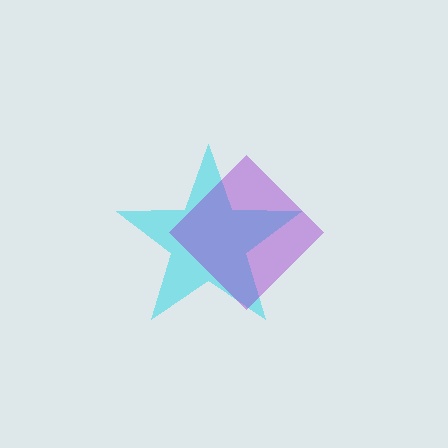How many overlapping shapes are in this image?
There are 2 overlapping shapes in the image.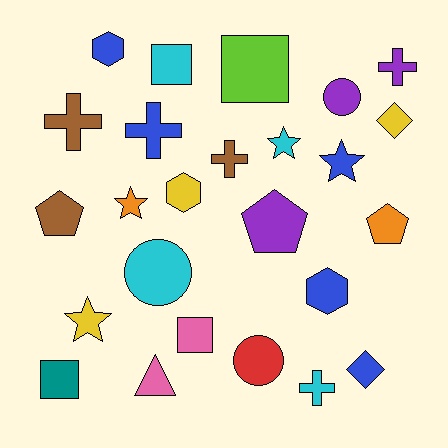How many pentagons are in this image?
There are 3 pentagons.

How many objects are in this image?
There are 25 objects.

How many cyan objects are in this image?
There are 4 cyan objects.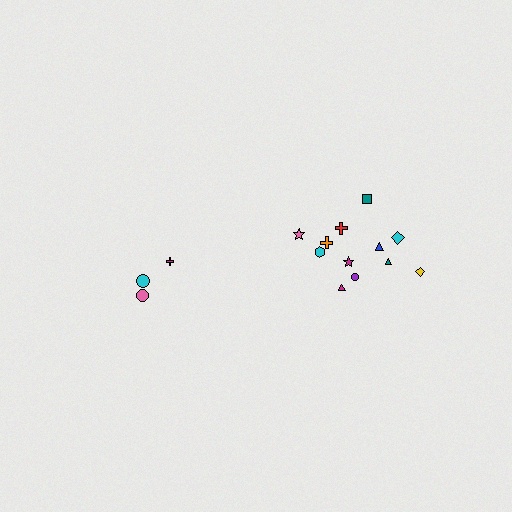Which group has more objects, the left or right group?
The right group.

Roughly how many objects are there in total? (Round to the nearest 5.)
Roughly 15 objects in total.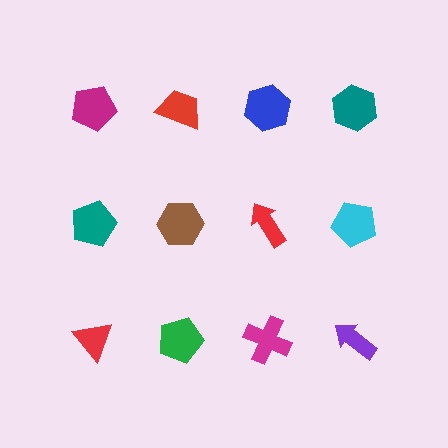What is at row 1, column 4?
A teal hexagon.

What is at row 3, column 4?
A purple arrow.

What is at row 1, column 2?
A red trapezoid.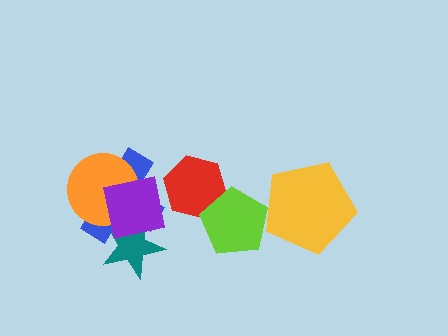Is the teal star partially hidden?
Yes, it is partially covered by another shape.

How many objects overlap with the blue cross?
3 objects overlap with the blue cross.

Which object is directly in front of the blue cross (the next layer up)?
The orange circle is directly in front of the blue cross.